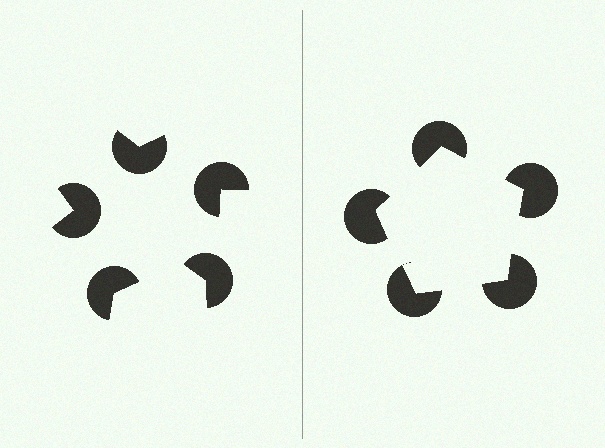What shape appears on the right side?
An illusory pentagon.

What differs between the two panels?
The pac-man discs are positioned identically on both sides; only the wedge orientations differ. On the right they align to a pentagon; on the left they are misaligned.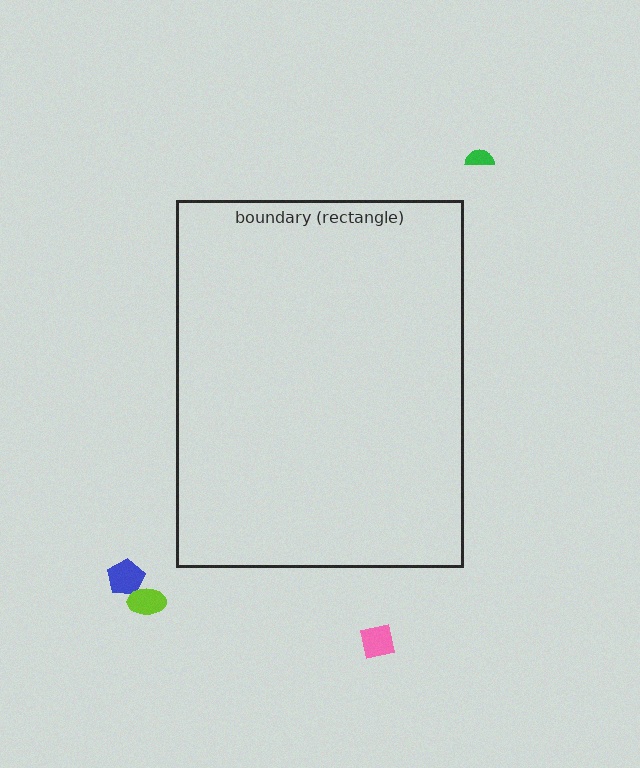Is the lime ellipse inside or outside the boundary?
Outside.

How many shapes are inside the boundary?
0 inside, 4 outside.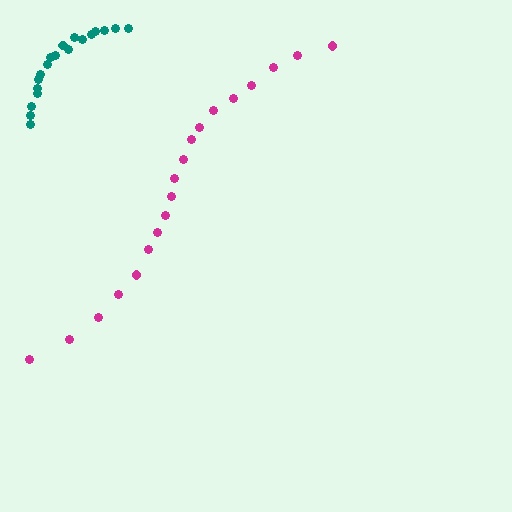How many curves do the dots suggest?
There are 2 distinct paths.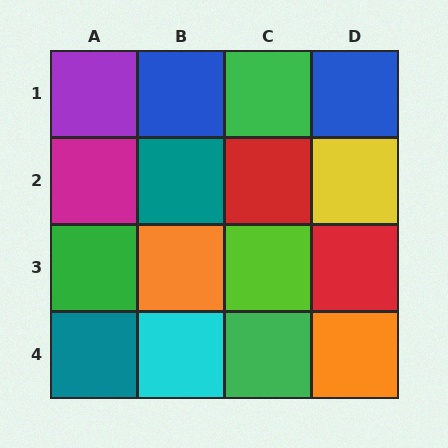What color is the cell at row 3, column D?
Red.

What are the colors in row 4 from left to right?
Teal, cyan, green, orange.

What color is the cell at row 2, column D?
Yellow.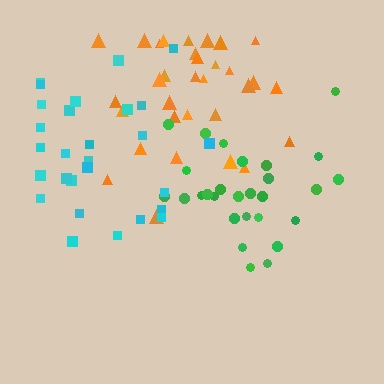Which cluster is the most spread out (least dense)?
Cyan.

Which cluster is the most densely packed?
Green.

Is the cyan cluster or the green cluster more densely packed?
Green.